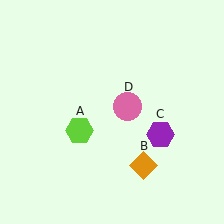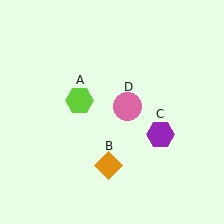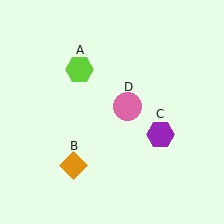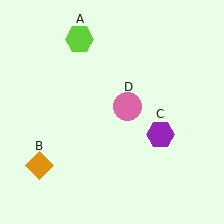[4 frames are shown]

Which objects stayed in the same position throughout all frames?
Purple hexagon (object C) and pink circle (object D) remained stationary.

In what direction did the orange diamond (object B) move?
The orange diamond (object B) moved left.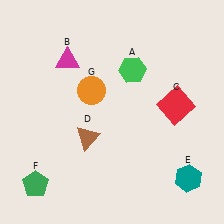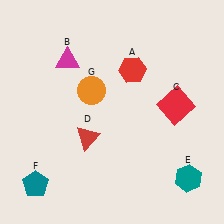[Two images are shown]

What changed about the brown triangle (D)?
In Image 1, D is brown. In Image 2, it changed to red.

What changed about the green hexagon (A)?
In Image 1, A is green. In Image 2, it changed to red.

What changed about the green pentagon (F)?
In Image 1, F is green. In Image 2, it changed to teal.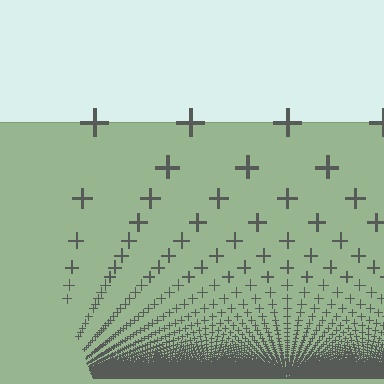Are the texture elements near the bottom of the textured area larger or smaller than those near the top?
Smaller. The gradient is inverted — elements near the bottom are smaller and denser.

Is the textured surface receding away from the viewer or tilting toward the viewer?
The surface appears to tilt toward the viewer. Texture elements get larger and sparser toward the top.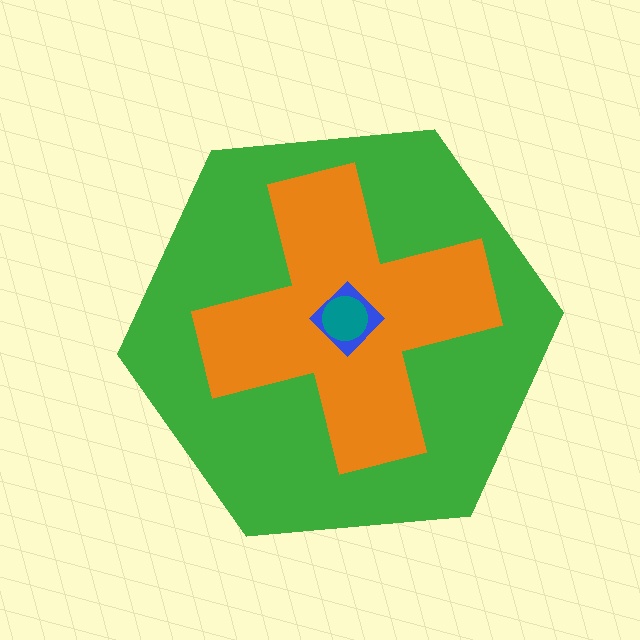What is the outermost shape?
The green hexagon.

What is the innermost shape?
The teal circle.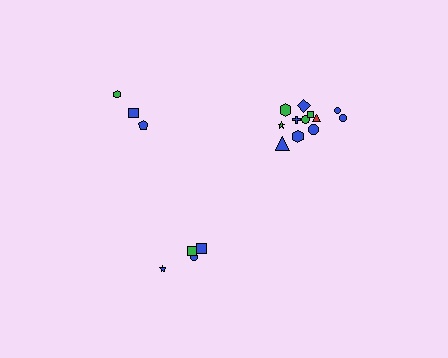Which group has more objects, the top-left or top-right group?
The top-right group.